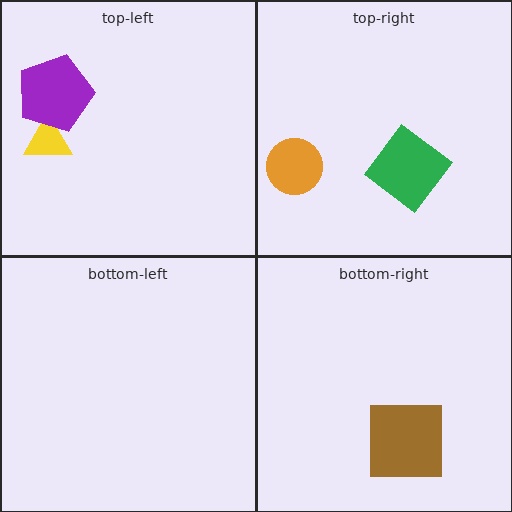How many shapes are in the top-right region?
2.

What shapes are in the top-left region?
The yellow triangle, the purple pentagon.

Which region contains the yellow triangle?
The top-left region.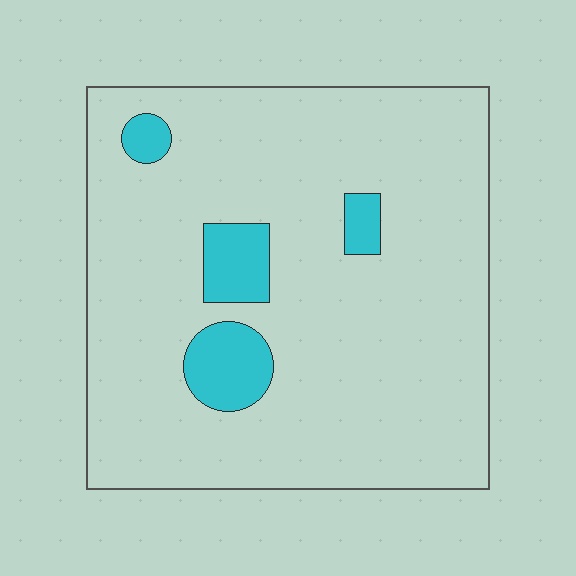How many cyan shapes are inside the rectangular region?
4.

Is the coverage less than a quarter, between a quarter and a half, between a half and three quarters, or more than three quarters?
Less than a quarter.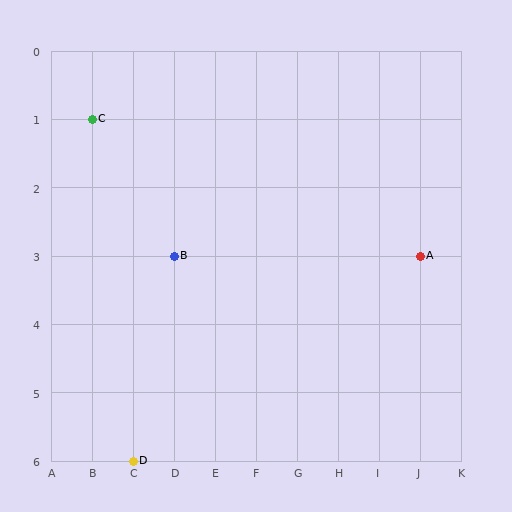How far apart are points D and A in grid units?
Points D and A are 7 columns and 3 rows apart (about 7.6 grid units diagonally).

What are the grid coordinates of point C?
Point C is at grid coordinates (B, 1).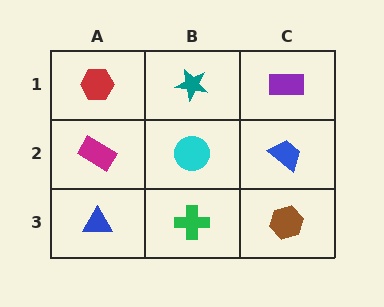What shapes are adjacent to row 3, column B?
A cyan circle (row 2, column B), a blue triangle (row 3, column A), a brown hexagon (row 3, column C).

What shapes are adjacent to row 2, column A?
A red hexagon (row 1, column A), a blue triangle (row 3, column A), a cyan circle (row 2, column B).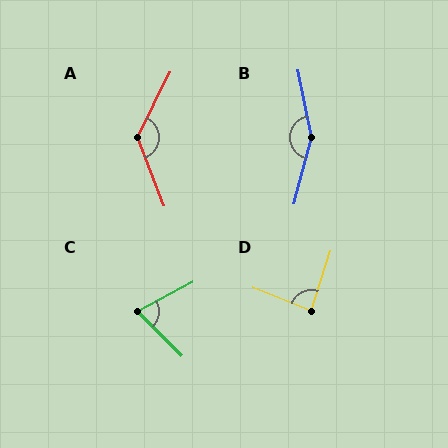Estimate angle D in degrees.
Approximately 86 degrees.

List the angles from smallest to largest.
C (73°), D (86°), A (132°), B (154°).